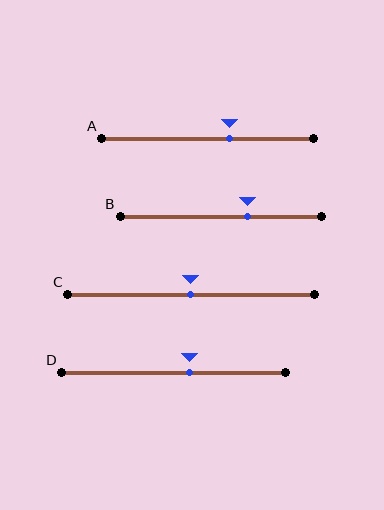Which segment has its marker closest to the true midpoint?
Segment C has its marker closest to the true midpoint.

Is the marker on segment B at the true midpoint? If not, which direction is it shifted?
No, the marker on segment B is shifted to the right by about 13% of the segment length.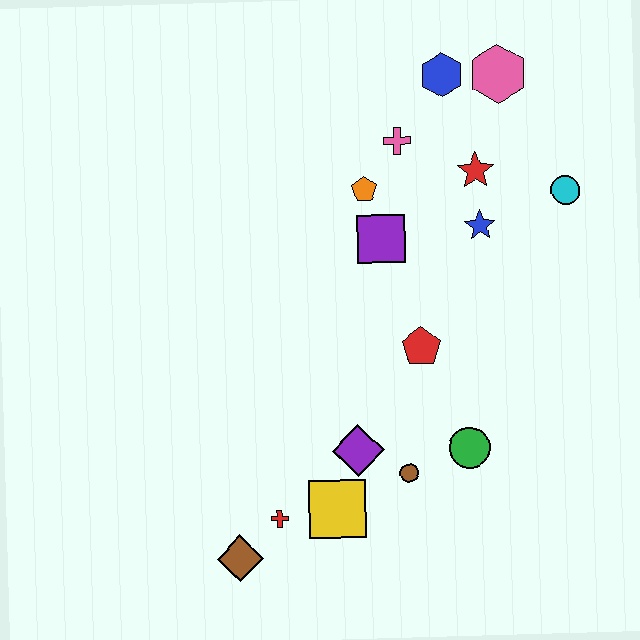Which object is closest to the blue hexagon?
The pink hexagon is closest to the blue hexagon.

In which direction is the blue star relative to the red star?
The blue star is below the red star.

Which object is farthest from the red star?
The brown diamond is farthest from the red star.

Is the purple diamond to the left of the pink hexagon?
Yes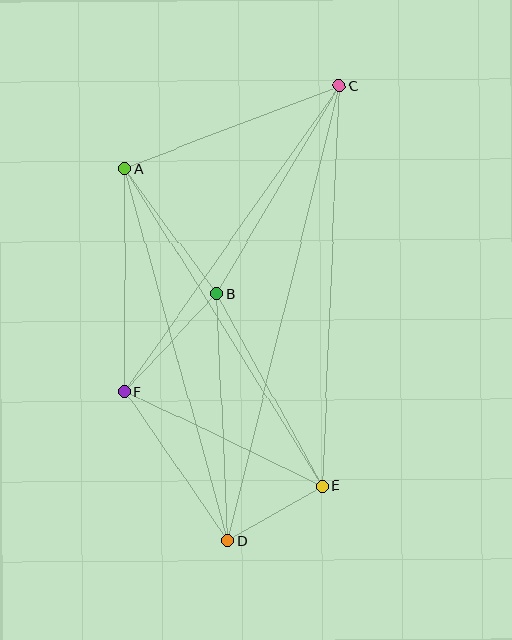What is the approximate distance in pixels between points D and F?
The distance between D and F is approximately 182 pixels.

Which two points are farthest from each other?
Points C and D are farthest from each other.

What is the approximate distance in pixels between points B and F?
The distance between B and F is approximately 134 pixels.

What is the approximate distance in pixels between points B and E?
The distance between B and E is approximately 219 pixels.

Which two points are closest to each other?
Points D and E are closest to each other.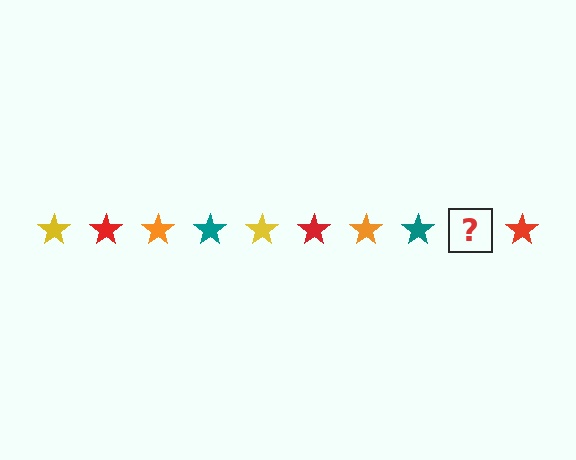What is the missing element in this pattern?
The missing element is a yellow star.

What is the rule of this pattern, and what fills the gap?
The rule is that the pattern cycles through yellow, red, orange, teal stars. The gap should be filled with a yellow star.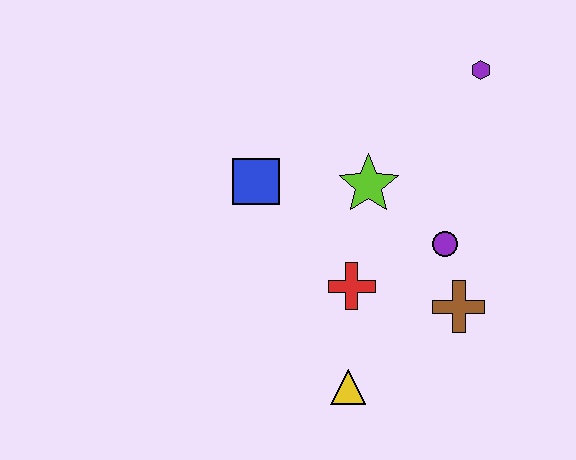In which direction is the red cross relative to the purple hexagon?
The red cross is below the purple hexagon.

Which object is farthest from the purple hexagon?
The yellow triangle is farthest from the purple hexagon.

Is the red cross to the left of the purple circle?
Yes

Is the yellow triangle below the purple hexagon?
Yes